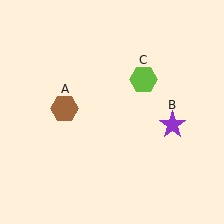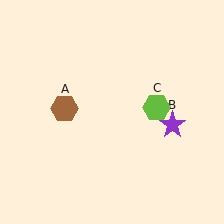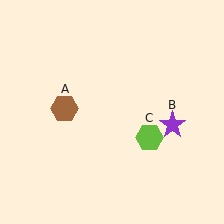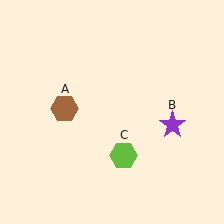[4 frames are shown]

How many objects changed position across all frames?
1 object changed position: lime hexagon (object C).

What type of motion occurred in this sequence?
The lime hexagon (object C) rotated clockwise around the center of the scene.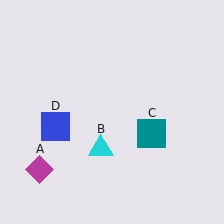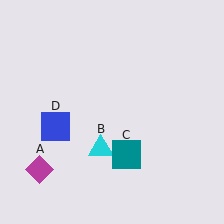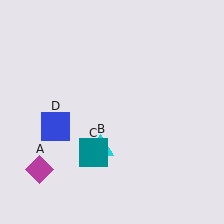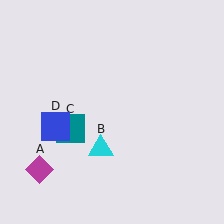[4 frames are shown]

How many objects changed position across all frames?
1 object changed position: teal square (object C).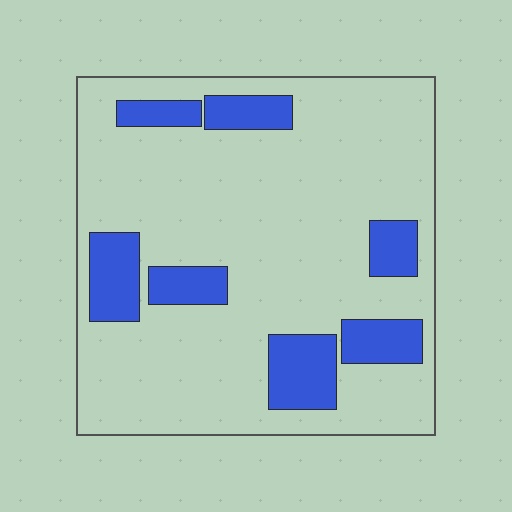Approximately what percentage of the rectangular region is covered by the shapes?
Approximately 20%.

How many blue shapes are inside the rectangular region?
7.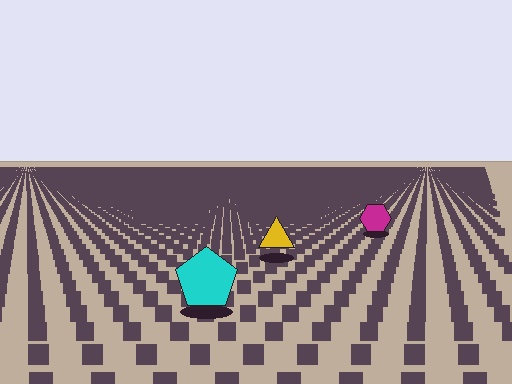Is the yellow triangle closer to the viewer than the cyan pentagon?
No. The cyan pentagon is closer — you can tell from the texture gradient: the ground texture is coarser near it.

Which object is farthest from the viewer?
The magenta hexagon is farthest from the viewer. It appears smaller and the ground texture around it is denser.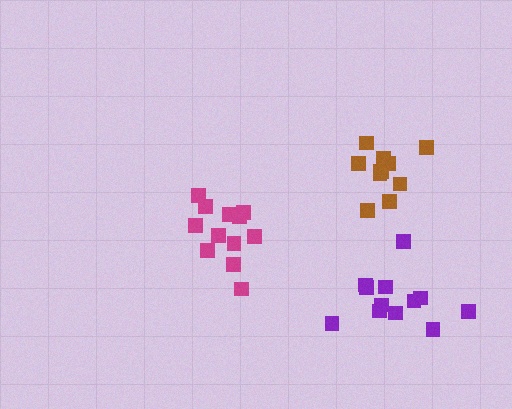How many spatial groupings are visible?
There are 3 spatial groupings.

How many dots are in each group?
Group 1: 12 dots, Group 2: 11 dots, Group 3: 12 dots (35 total).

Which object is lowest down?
The purple cluster is bottommost.